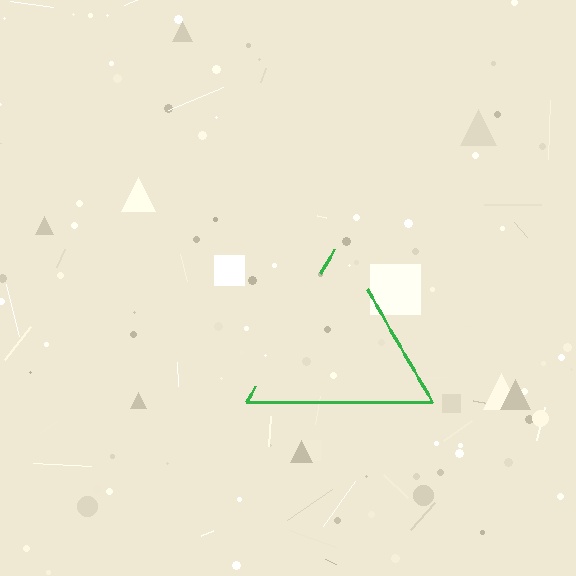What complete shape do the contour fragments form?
The contour fragments form a triangle.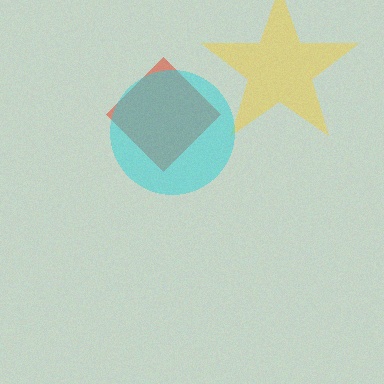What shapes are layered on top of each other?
The layered shapes are: a yellow star, a red diamond, a cyan circle.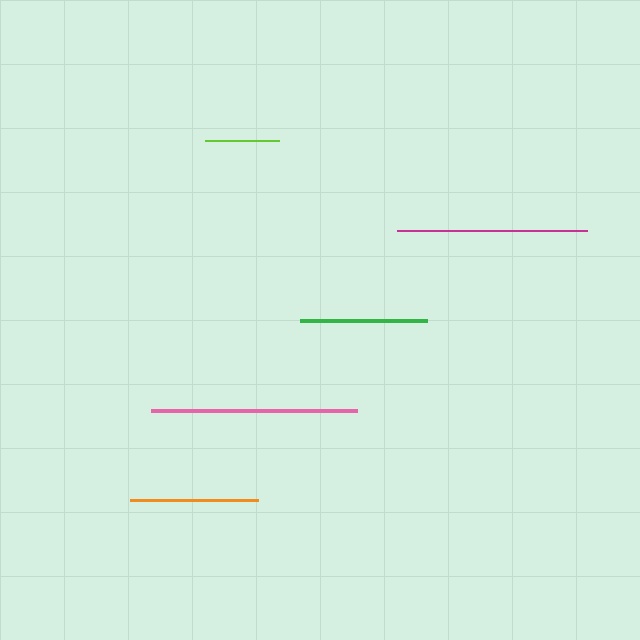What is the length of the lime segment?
The lime segment is approximately 74 pixels long.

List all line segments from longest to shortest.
From longest to shortest: pink, magenta, orange, green, lime.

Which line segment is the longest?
The pink line is the longest at approximately 206 pixels.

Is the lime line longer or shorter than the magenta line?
The magenta line is longer than the lime line.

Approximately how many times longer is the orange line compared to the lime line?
The orange line is approximately 1.7 times the length of the lime line.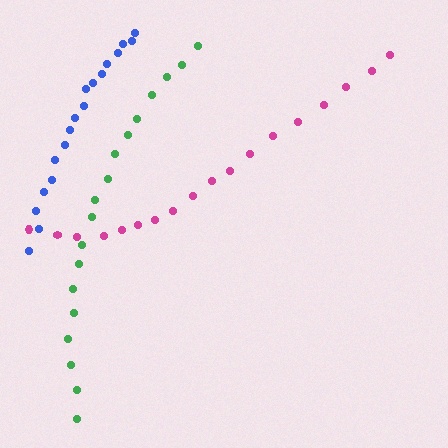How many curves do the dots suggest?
There are 3 distinct paths.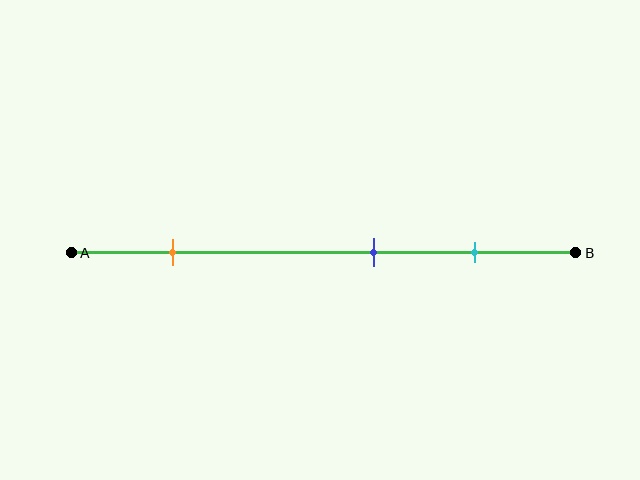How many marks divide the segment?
There are 3 marks dividing the segment.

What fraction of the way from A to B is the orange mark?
The orange mark is approximately 20% (0.2) of the way from A to B.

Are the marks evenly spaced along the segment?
No, the marks are not evenly spaced.